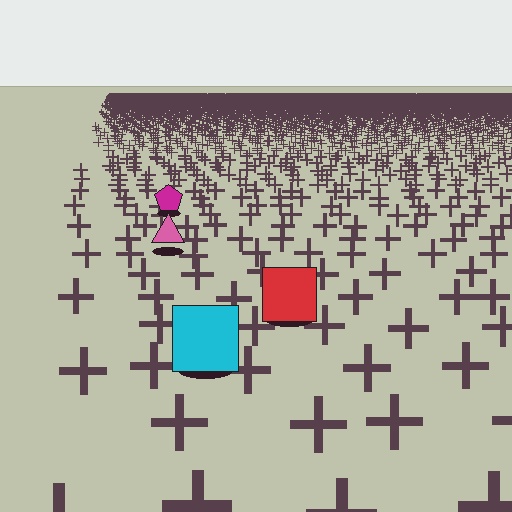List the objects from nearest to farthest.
From nearest to farthest: the cyan square, the red square, the pink triangle, the magenta pentagon.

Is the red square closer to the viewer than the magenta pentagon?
Yes. The red square is closer — you can tell from the texture gradient: the ground texture is coarser near it.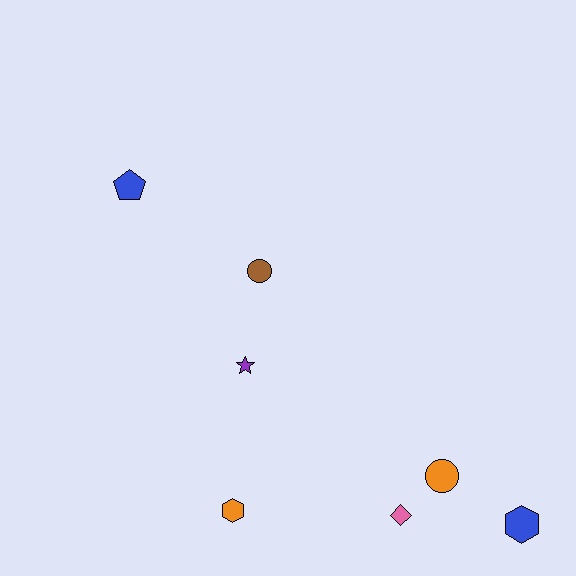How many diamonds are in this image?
There is 1 diamond.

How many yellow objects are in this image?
There are no yellow objects.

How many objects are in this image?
There are 7 objects.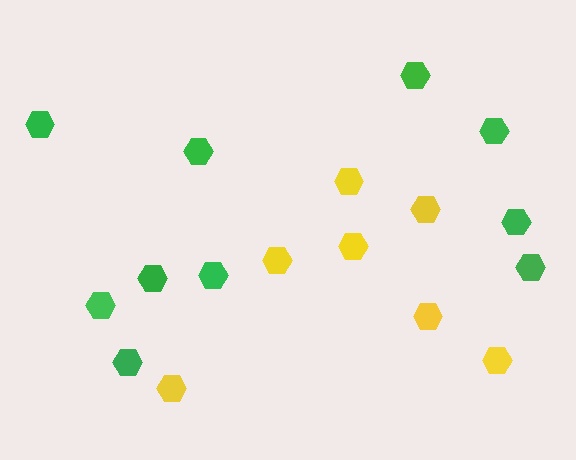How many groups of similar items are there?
There are 2 groups: one group of yellow hexagons (7) and one group of green hexagons (10).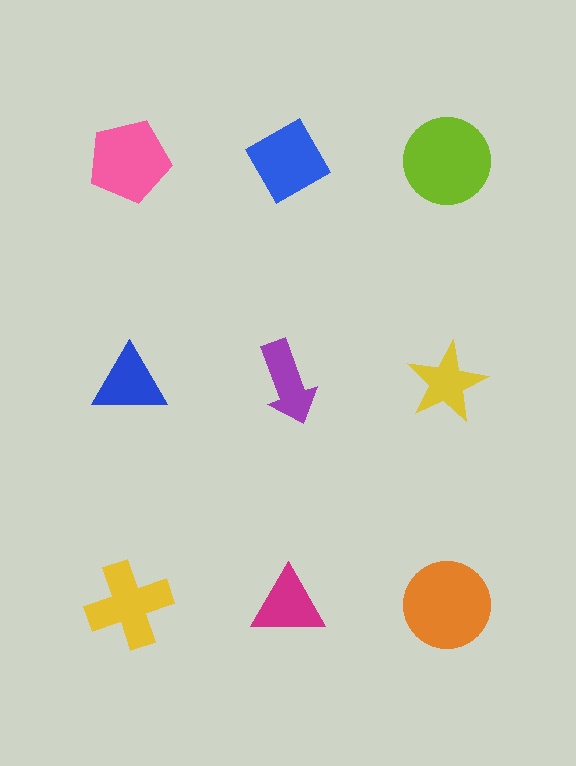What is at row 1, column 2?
A blue diamond.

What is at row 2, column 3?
A yellow star.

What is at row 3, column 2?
A magenta triangle.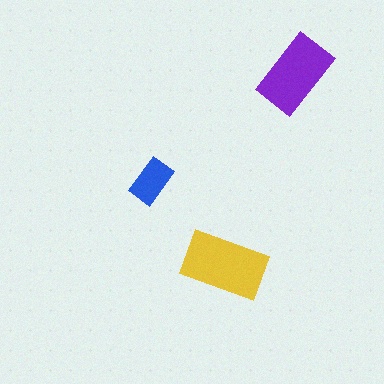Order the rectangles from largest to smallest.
the yellow one, the purple one, the blue one.